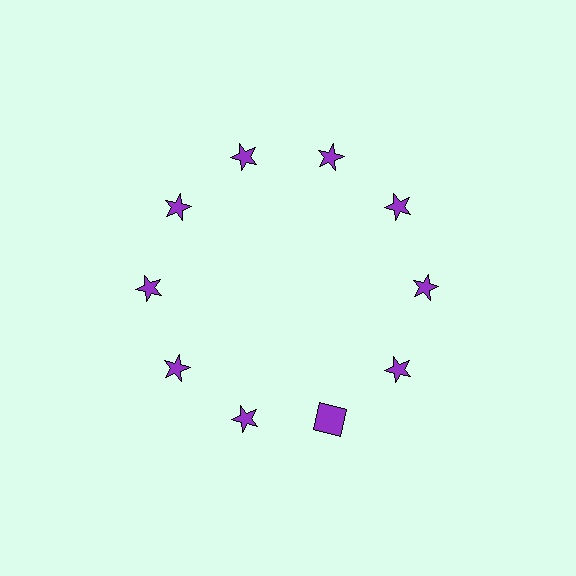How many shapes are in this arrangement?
There are 10 shapes arranged in a ring pattern.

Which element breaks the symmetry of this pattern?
The purple square at roughly the 5 o'clock position breaks the symmetry. All other shapes are purple stars.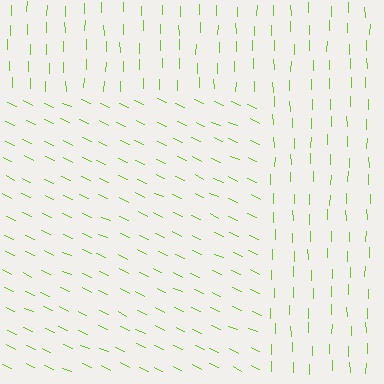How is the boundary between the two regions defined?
The boundary is defined purely by a change in line orientation (approximately 65 degrees difference). All lines are the same color and thickness.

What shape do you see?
I see a rectangle.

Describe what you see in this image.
The image is filled with small lime line segments. A rectangle region in the image has lines oriented differently from the surrounding lines, creating a visible texture boundary.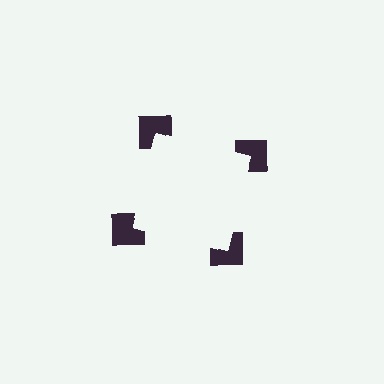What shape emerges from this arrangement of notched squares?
An illusory square — its edges are inferred from the aligned wedge cuts in the notched squares, not physically drawn.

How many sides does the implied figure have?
4 sides.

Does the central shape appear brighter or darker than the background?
It typically appears slightly brighter than the background, even though no actual brightness change is drawn.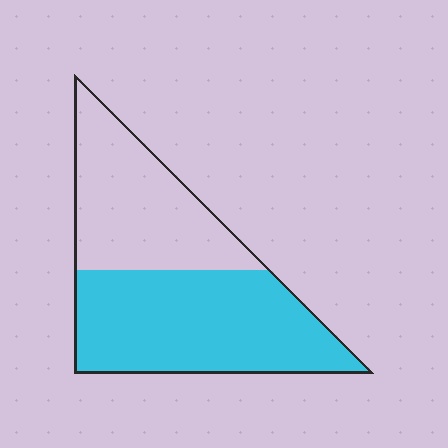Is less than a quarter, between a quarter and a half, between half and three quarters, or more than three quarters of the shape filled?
Between half and three quarters.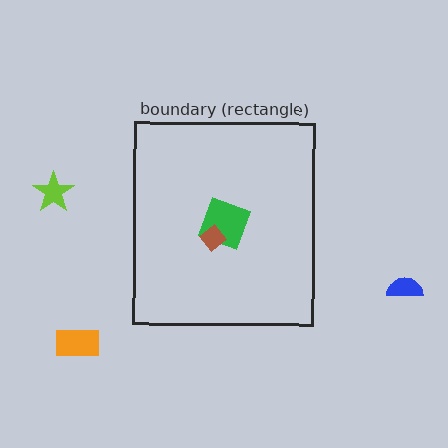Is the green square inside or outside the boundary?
Inside.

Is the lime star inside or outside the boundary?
Outside.